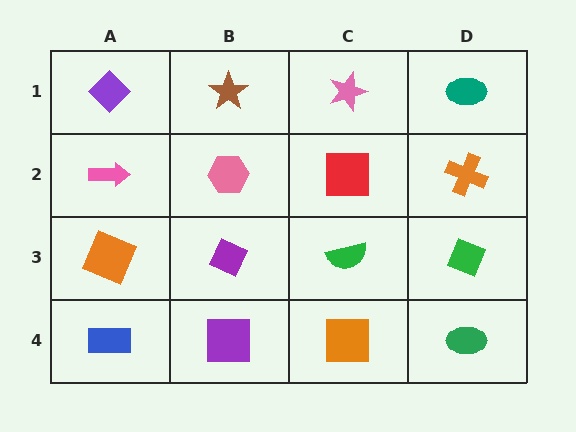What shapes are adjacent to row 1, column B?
A pink hexagon (row 2, column B), a purple diamond (row 1, column A), a pink star (row 1, column C).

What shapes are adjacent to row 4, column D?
A green diamond (row 3, column D), an orange square (row 4, column C).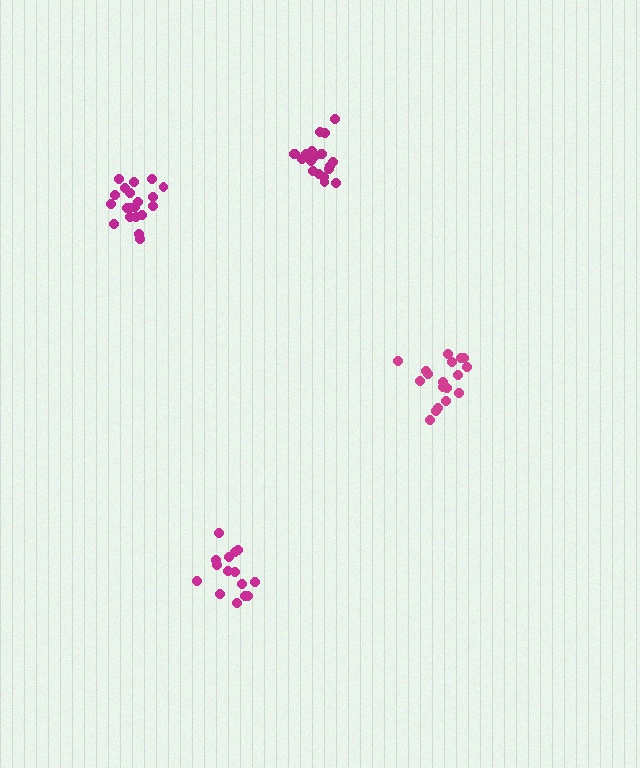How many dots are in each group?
Group 1: 18 dots, Group 2: 20 dots, Group 3: 20 dots, Group 4: 15 dots (73 total).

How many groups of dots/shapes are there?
There are 4 groups.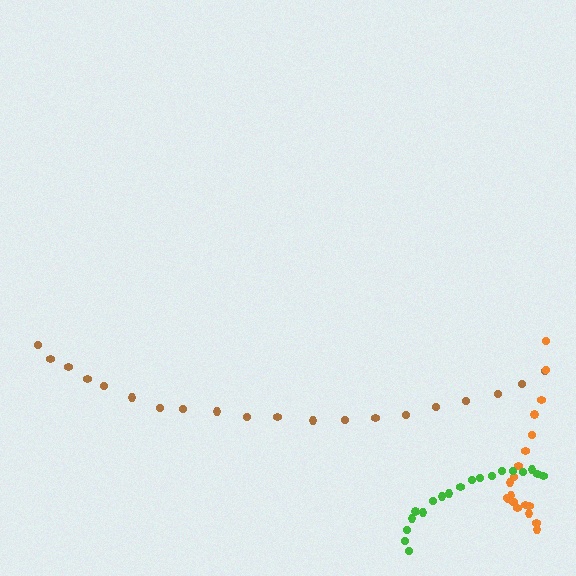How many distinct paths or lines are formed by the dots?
There are 3 distinct paths.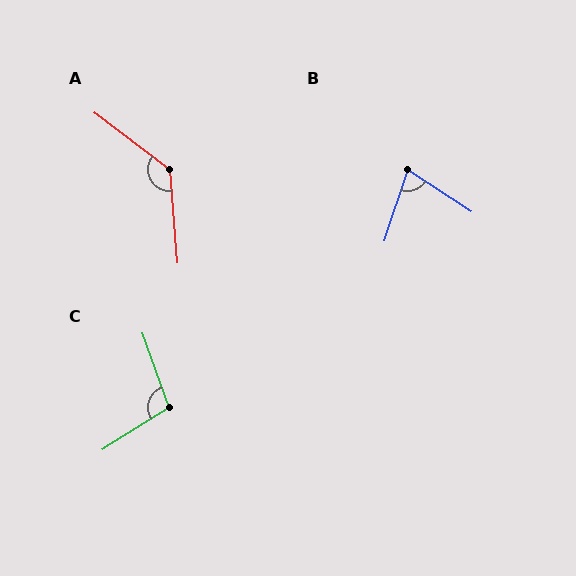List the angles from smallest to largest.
B (75°), C (103°), A (132°).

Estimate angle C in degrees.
Approximately 103 degrees.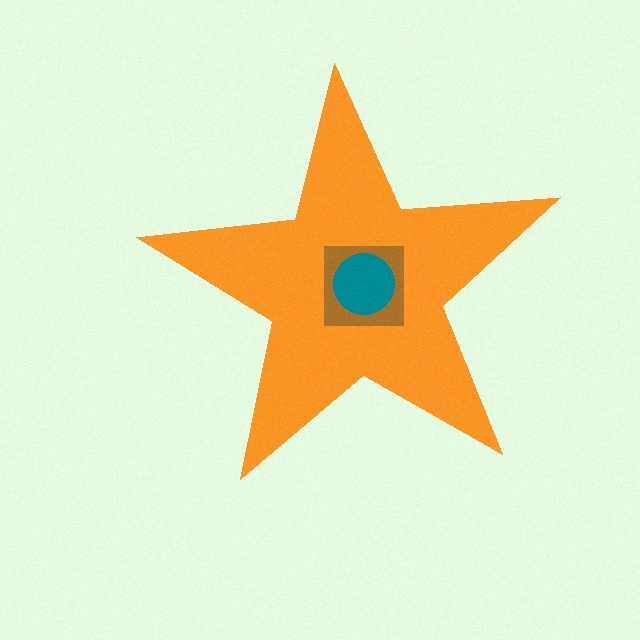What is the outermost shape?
The orange star.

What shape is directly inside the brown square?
The teal circle.